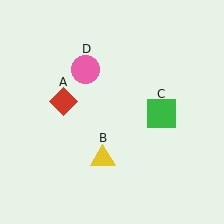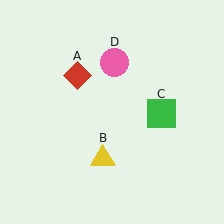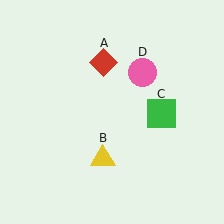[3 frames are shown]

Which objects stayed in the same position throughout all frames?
Yellow triangle (object B) and green square (object C) remained stationary.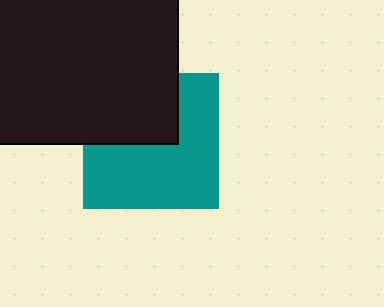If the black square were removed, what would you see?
You would see the complete teal square.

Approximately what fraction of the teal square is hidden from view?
Roughly 37% of the teal square is hidden behind the black square.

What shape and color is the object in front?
The object in front is a black square.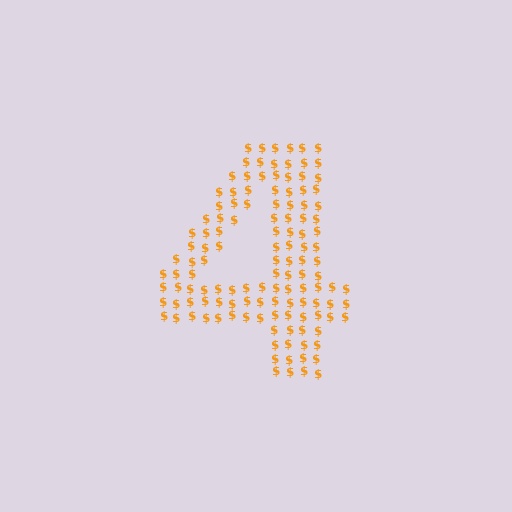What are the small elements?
The small elements are dollar signs.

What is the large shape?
The large shape is the digit 4.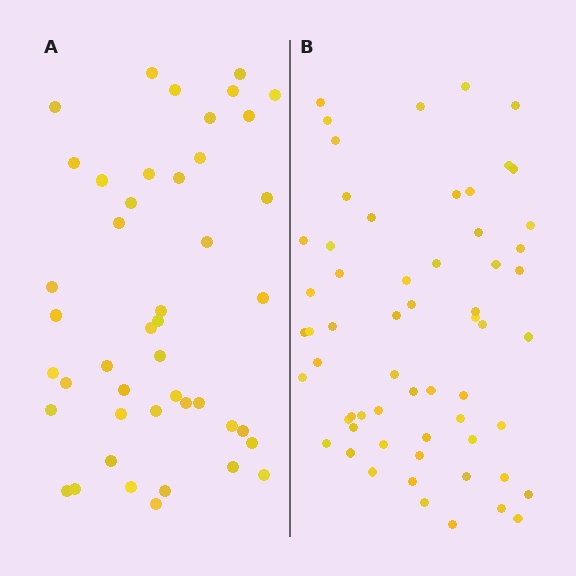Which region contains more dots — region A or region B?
Region B (the right region) has more dots.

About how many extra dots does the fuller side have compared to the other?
Region B has approximately 15 more dots than region A.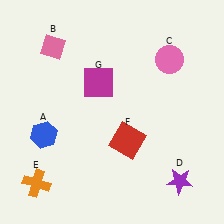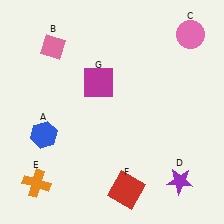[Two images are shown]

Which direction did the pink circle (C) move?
The pink circle (C) moved up.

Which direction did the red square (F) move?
The red square (F) moved down.